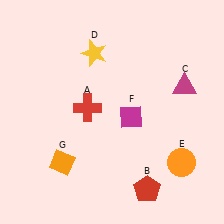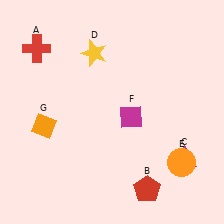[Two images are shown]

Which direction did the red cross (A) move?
The red cross (A) moved up.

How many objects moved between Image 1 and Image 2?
3 objects moved between the two images.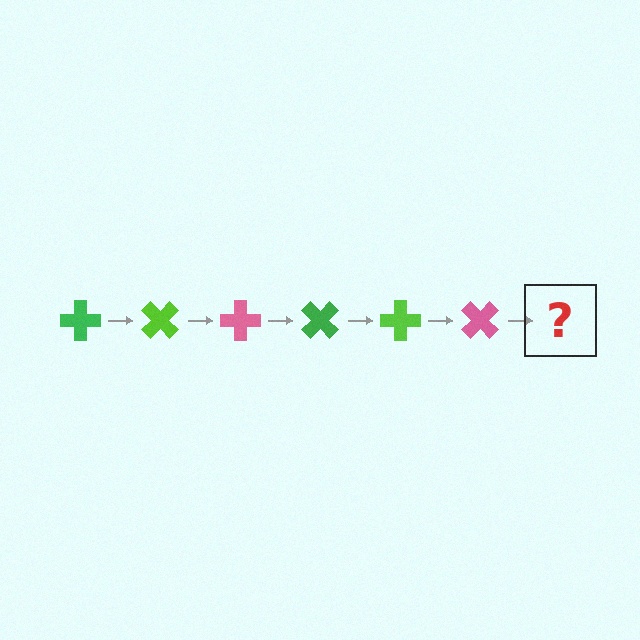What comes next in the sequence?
The next element should be a green cross, rotated 270 degrees from the start.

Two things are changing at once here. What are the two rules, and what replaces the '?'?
The two rules are that it rotates 45 degrees each step and the color cycles through green, lime, and pink. The '?' should be a green cross, rotated 270 degrees from the start.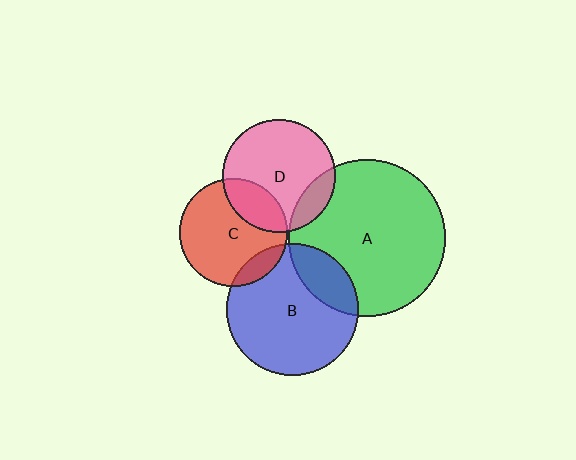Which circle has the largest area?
Circle A (green).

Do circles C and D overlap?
Yes.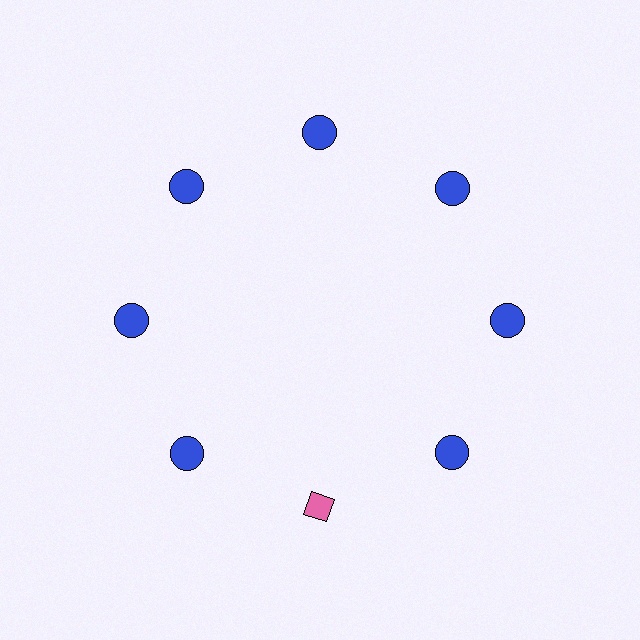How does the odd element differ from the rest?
It differs in both color (pink instead of blue) and shape (diamond instead of circle).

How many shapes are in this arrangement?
There are 8 shapes arranged in a ring pattern.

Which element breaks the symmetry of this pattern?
The pink diamond at roughly the 6 o'clock position breaks the symmetry. All other shapes are blue circles.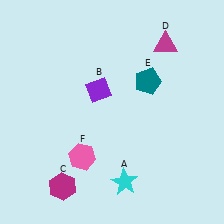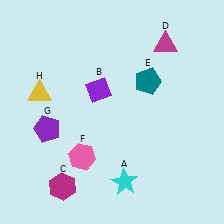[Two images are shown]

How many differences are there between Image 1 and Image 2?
There are 2 differences between the two images.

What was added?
A purple pentagon (G), a yellow triangle (H) were added in Image 2.